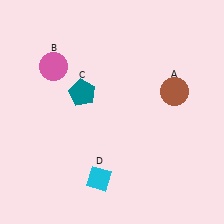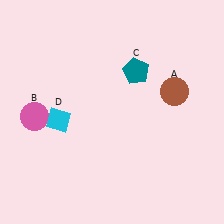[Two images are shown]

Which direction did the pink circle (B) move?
The pink circle (B) moved down.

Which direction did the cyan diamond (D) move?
The cyan diamond (D) moved up.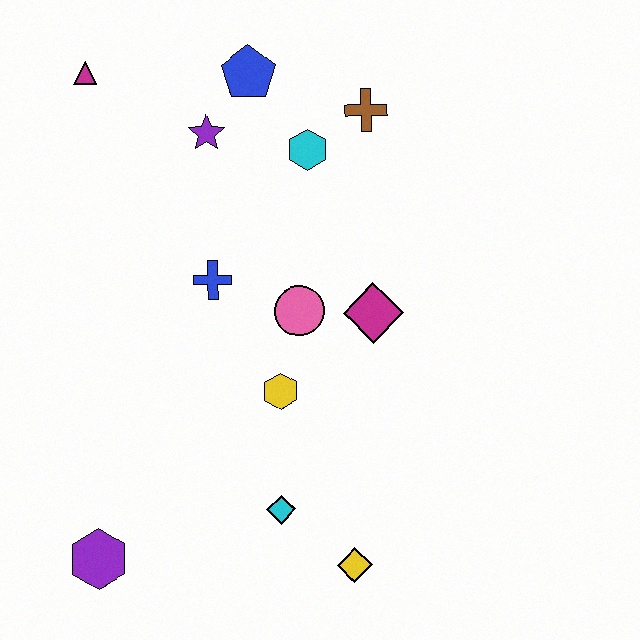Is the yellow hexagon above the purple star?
No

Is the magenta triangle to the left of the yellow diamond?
Yes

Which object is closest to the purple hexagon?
The cyan diamond is closest to the purple hexagon.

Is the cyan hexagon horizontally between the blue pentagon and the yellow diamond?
Yes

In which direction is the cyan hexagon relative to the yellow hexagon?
The cyan hexagon is above the yellow hexagon.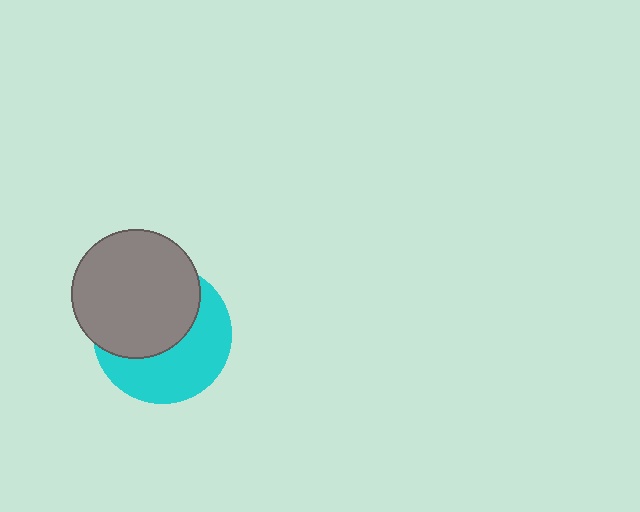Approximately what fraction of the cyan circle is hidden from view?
Roughly 52% of the cyan circle is hidden behind the gray circle.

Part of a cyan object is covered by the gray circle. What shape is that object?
It is a circle.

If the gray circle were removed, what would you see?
You would see the complete cyan circle.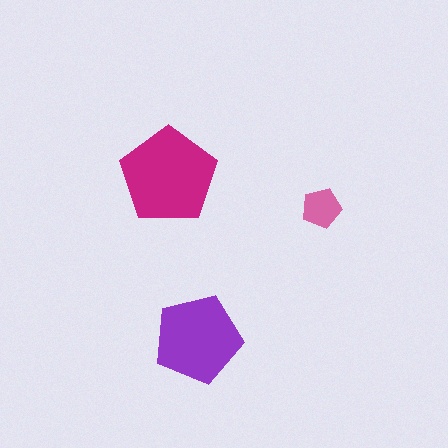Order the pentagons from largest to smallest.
the magenta one, the purple one, the pink one.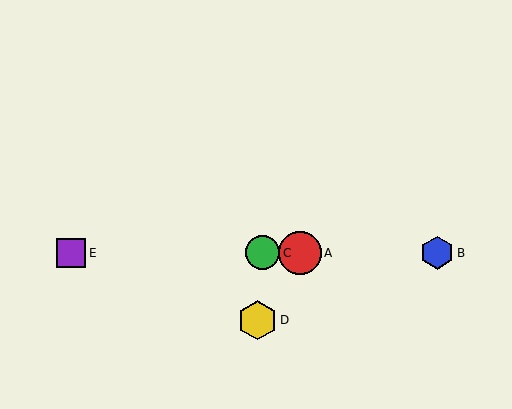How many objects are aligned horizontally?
4 objects (A, B, C, E) are aligned horizontally.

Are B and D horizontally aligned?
No, B is at y≈253 and D is at y≈320.